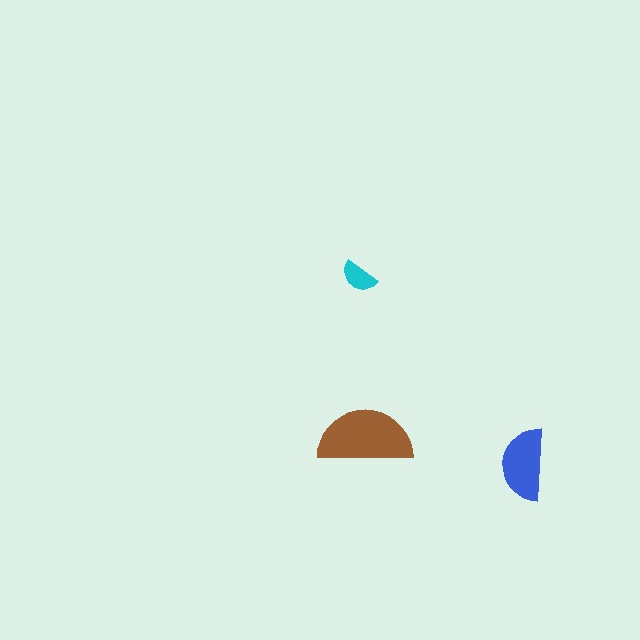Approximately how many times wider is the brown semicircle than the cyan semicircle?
About 2.5 times wider.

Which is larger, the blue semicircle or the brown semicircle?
The brown one.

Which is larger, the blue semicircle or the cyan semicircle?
The blue one.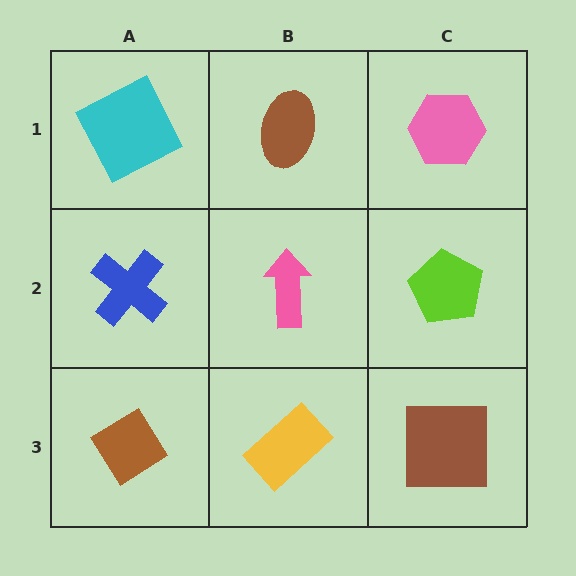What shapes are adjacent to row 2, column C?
A pink hexagon (row 1, column C), a brown square (row 3, column C), a pink arrow (row 2, column B).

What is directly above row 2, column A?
A cyan square.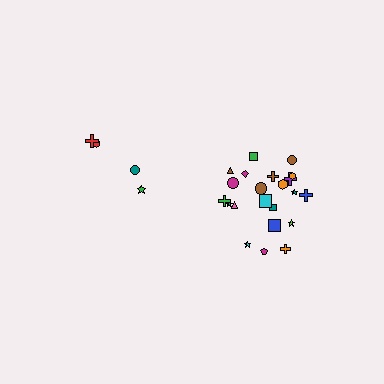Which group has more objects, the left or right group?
The right group.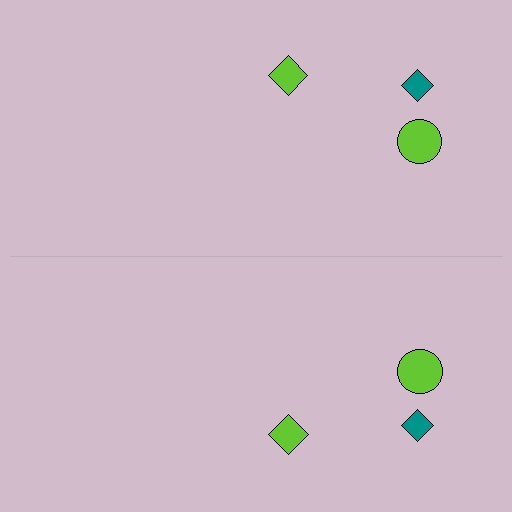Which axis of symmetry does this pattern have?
The pattern has a horizontal axis of symmetry running through the center of the image.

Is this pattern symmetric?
Yes, this pattern has bilateral (reflection) symmetry.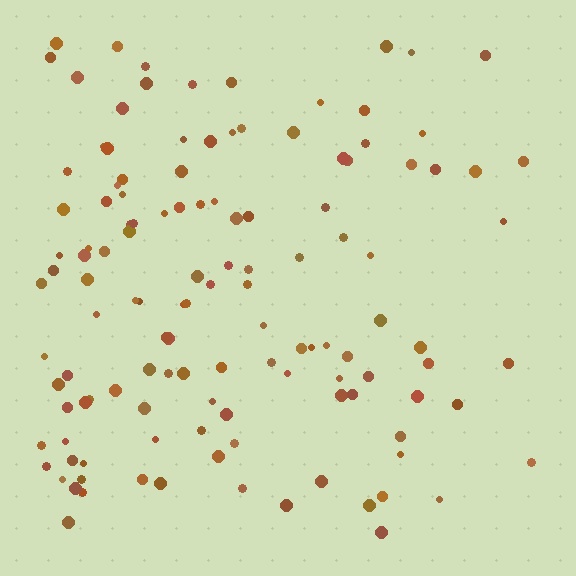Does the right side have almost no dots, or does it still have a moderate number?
Still a moderate number, just noticeably fewer than the left.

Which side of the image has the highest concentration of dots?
The left.